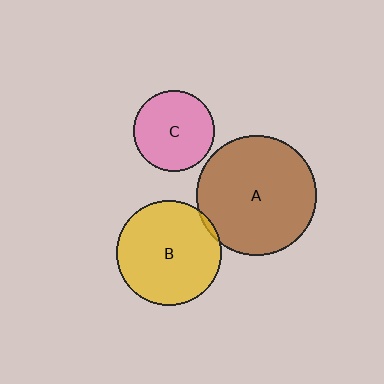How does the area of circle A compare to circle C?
Approximately 2.2 times.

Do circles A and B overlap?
Yes.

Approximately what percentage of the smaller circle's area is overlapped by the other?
Approximately 5%.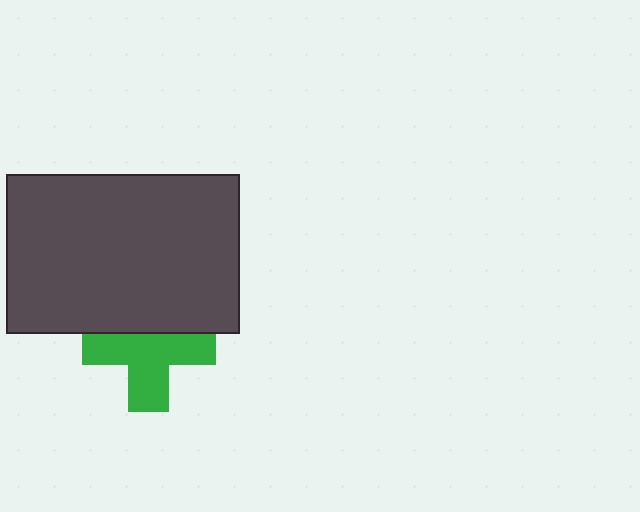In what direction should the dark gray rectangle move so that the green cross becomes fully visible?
The dark gray rectangle should move up. That is the shortest direction to clear the overlap and leave the green cross fully visible.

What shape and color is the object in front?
The object in front is a dark gray rectangle.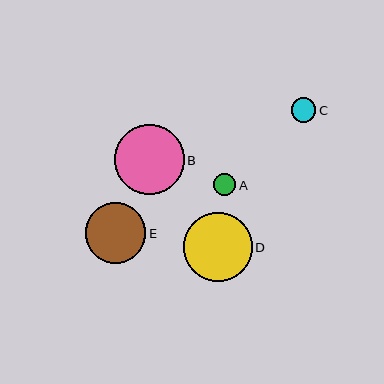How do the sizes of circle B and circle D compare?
Circle B and circle D are approximately the same size.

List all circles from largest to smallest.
From largest to smallest: B, D, E, C, A.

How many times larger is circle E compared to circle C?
Circle E is approximately 2.4 times the size of circle C.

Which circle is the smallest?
Circle A is the smallest with a size of approximately 22 pixels.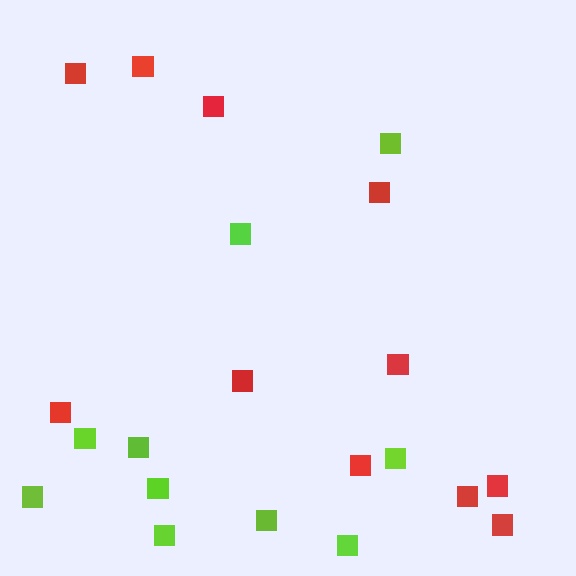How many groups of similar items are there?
There are 2 groups: one group of red squares (11) and one group of lime squares (10).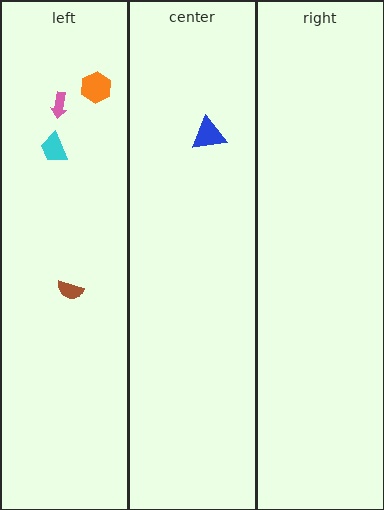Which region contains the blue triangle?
The center region.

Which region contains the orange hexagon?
The left region.